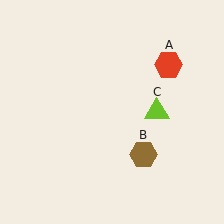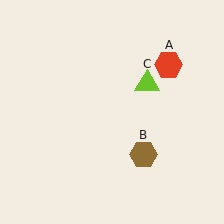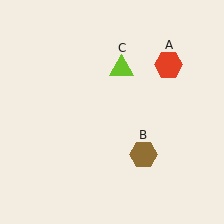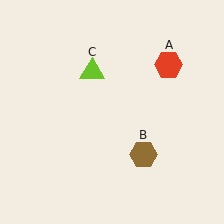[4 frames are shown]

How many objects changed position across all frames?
1 object changed position: lime triangle (object C).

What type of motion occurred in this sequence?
The lime triangle (object C) rotated counterclockwise around the center of the scene.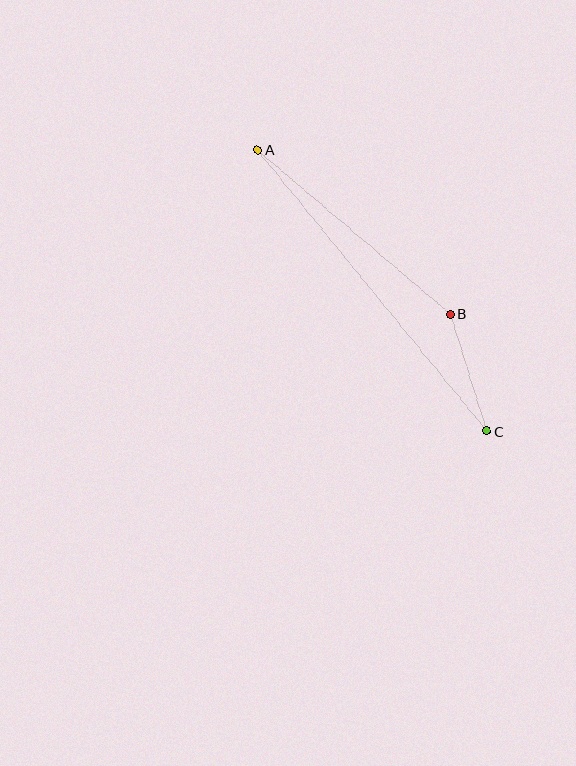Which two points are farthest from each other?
Points A and C are farthest from each other.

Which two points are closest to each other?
Points B and C are closest to each other.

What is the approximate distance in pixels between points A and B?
The distance between A and B is approximately 253 pixels.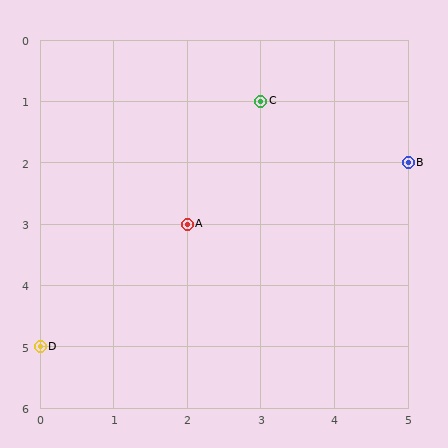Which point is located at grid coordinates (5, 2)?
Point B is at (5, 2).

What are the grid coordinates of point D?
Point D is at grid coordinates (0, 5).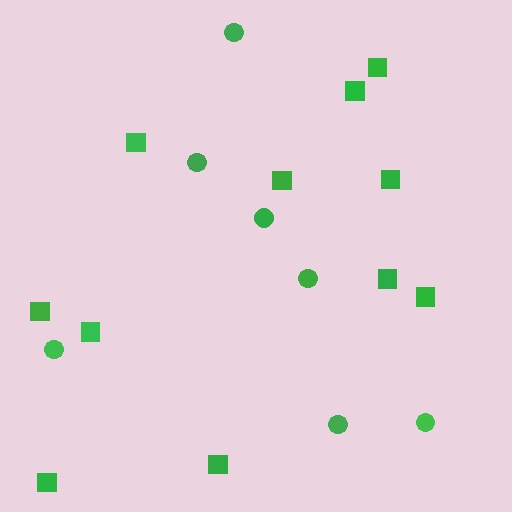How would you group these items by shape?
There are 2 groups: one group of circles (7) and one group of squares (11).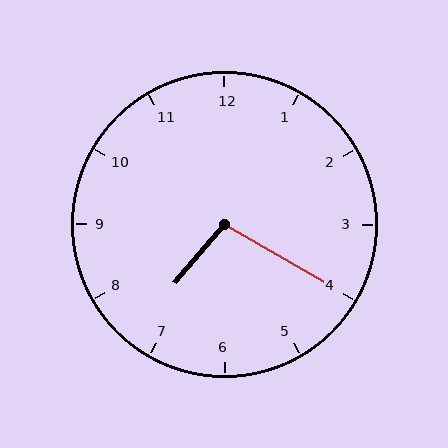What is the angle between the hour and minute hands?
Approximately 100 degrees.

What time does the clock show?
7:20.